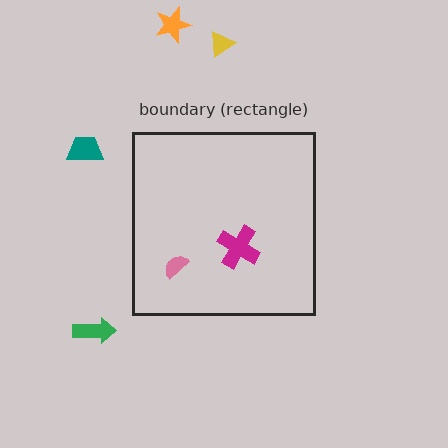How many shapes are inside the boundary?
2 inside, 4 outside.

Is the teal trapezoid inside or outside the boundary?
Outside.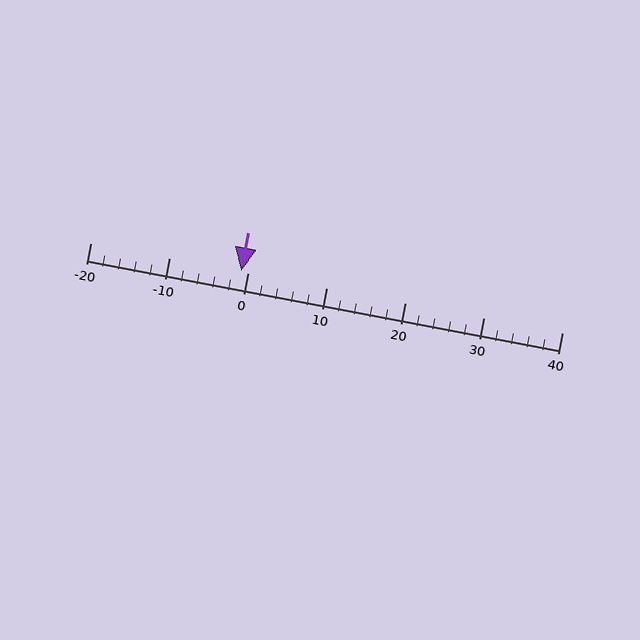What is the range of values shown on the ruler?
The ruler shows values from -20 to 40.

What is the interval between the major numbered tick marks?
The major tick marks are spaced 10 units apart.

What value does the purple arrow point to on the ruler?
The purple arrow points to approximately -1.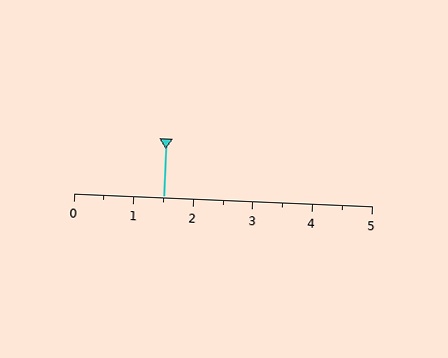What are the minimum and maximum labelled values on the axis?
The axis runs from 0 to 5.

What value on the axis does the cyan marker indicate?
The marker indicates approximately 1.5.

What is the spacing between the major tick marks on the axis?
The major ticks are spaced 1 apart.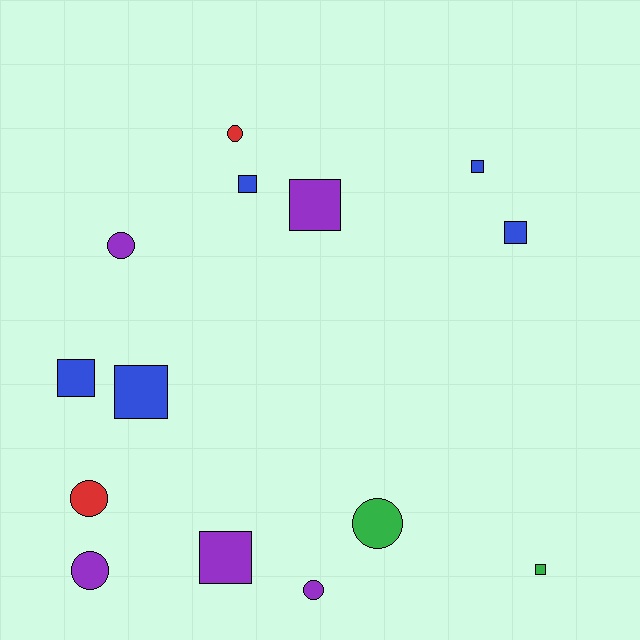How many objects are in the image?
There are 14 objects.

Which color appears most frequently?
Purple, with 5 objects.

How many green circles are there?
There is 1 green circle.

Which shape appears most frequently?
Square, with 8 objects.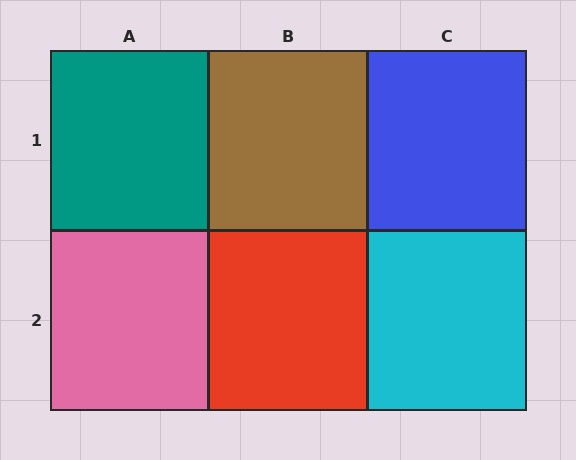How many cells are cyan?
1 cell is cyan.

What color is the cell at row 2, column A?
Pink.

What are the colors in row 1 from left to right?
Teal, brown, blue.